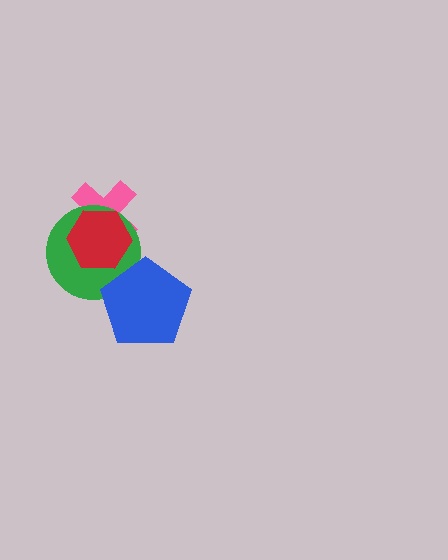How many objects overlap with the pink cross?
2 objects overlap with the pink cross.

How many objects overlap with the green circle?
3 objects overlap with the green circle.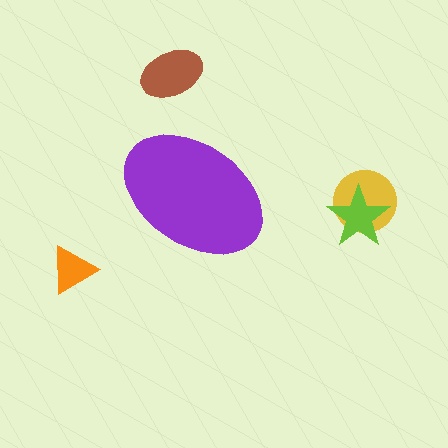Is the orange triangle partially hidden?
No, the orange triangle is fully visible.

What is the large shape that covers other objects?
A purple ellipse.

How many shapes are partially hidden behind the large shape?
0 shapes are partially hidden.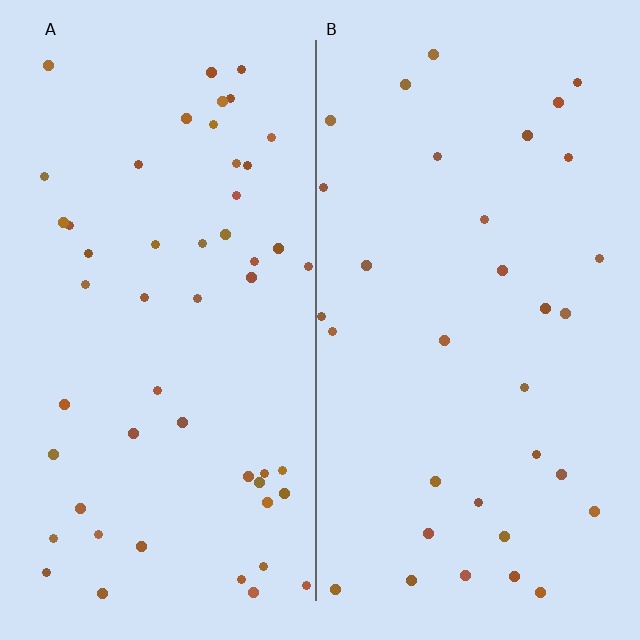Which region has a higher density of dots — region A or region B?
A (the left).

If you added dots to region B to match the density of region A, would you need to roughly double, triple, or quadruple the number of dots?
Approximately double.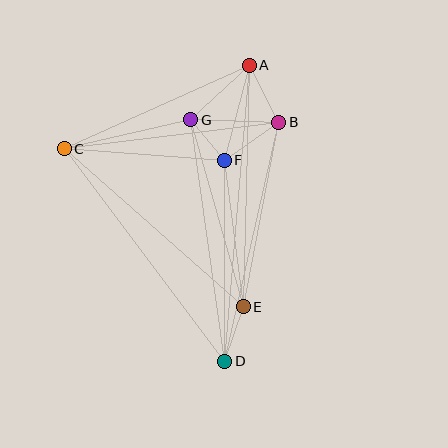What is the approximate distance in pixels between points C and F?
The distance between C and F is approximately 160 pixels.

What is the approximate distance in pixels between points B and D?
The distance between B and D is approximately 245 pixels.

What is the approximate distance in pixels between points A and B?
The distance between A and B is approximately 64 pixels.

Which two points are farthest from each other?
Points A and D are farthest from each other.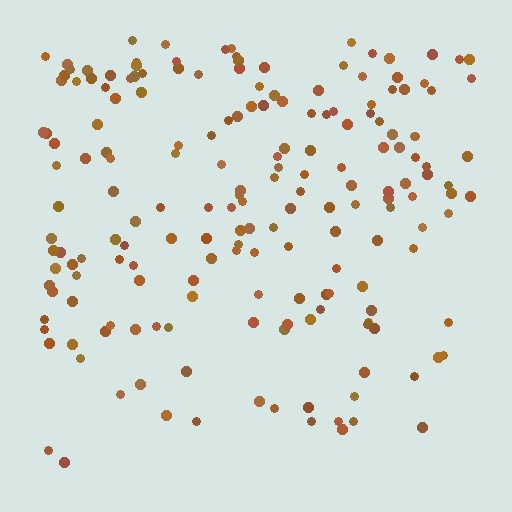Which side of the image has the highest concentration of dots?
The top.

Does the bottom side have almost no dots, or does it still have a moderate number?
Still a moderate number, just noticeably fewer than the top.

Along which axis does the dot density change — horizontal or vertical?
Vertical.